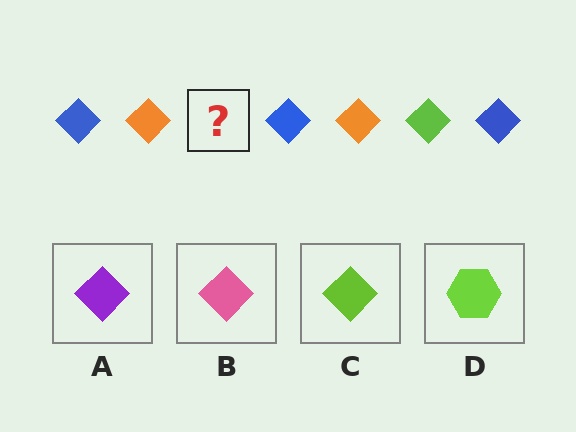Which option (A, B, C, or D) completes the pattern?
C.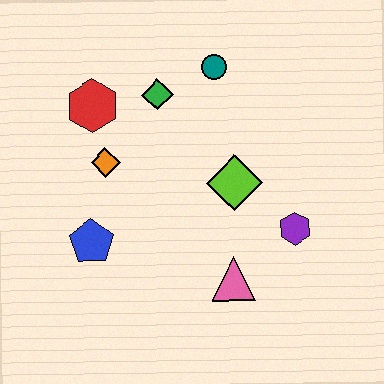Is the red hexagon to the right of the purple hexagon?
No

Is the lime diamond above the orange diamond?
No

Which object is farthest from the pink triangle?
The red hexagon is farthest from the pink triangle.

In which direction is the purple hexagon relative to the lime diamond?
The purple hexagon is to the right of the lime diamond.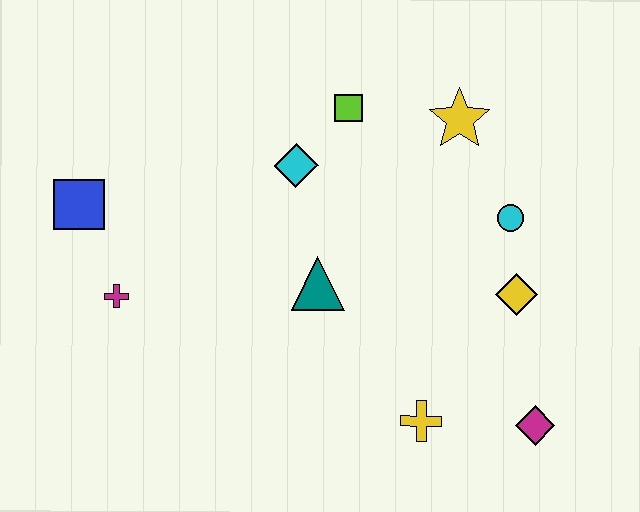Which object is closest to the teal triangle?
The cyan diamond is closest to the teal triangle.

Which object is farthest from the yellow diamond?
The blue square is farthest from the yellow diamond.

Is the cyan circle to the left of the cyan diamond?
No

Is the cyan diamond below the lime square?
Yes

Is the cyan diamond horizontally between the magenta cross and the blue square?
No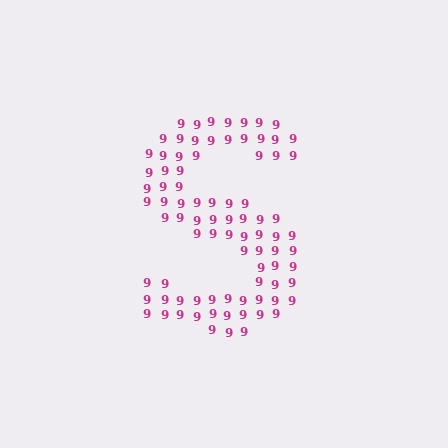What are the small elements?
The small elements are digit 9's.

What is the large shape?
The large shape is the letter S.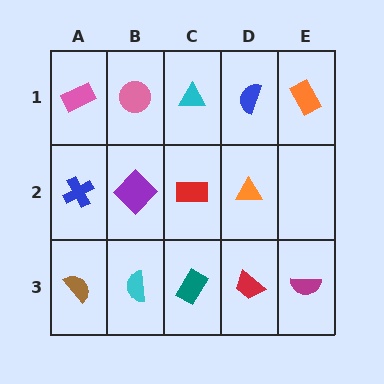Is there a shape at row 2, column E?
No, that cell is empty.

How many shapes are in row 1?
5 shapes.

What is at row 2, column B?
A purple diamond.